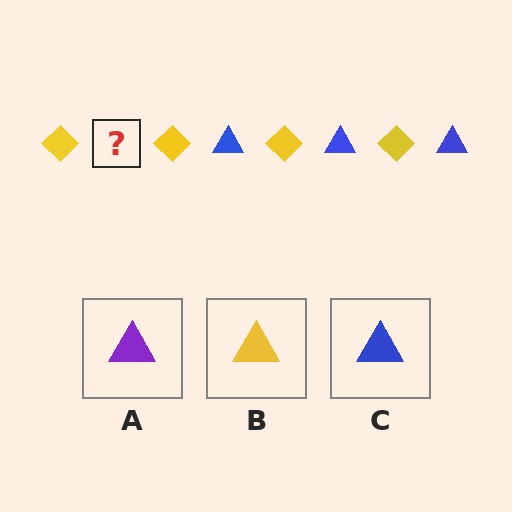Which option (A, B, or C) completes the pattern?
C.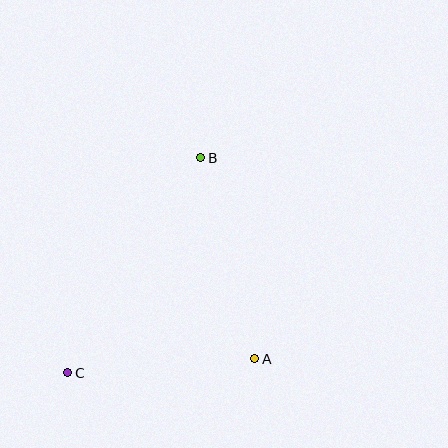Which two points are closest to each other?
Points A and C are closest to each other.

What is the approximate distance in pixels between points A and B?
The distance between A and B is approximately 208 pixels.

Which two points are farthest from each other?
Points B and C are farthest from each other.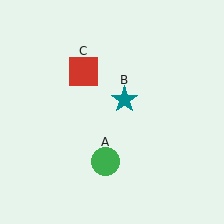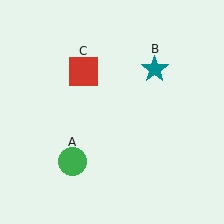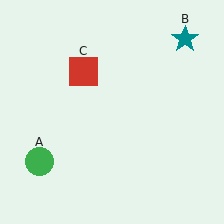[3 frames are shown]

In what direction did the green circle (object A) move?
The green circle (object A) moved left.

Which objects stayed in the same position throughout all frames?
Red square (object C) remained stationary.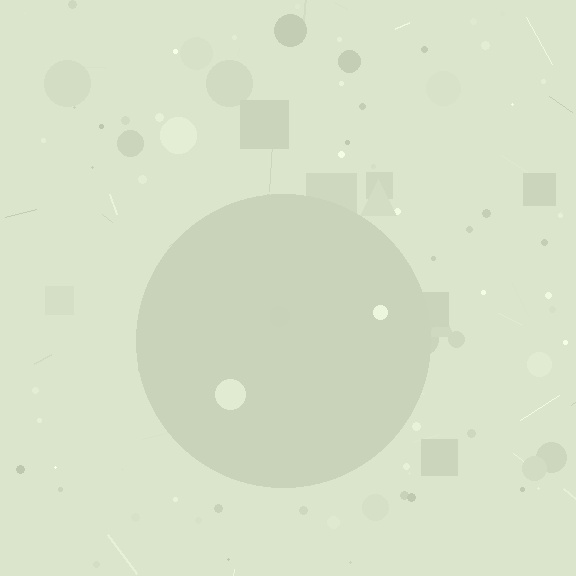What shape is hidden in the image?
A circle is hidden in the image.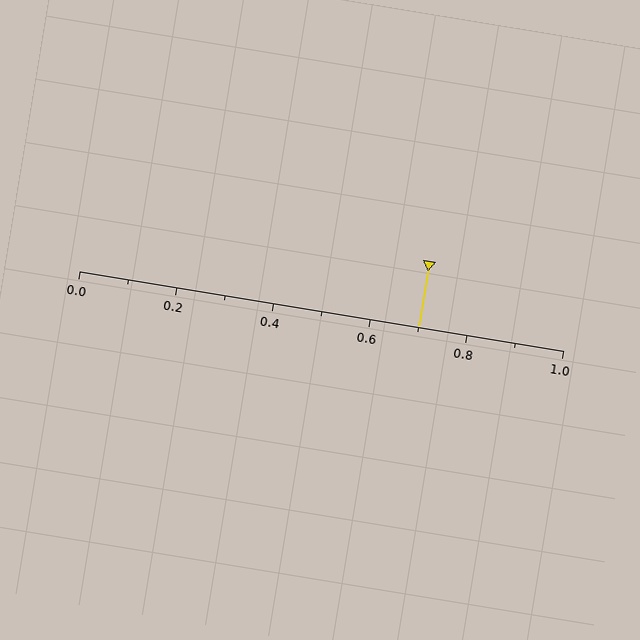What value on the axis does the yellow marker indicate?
The marker indicates approximately 0.7.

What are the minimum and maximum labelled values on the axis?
The axis runs from 0.0 to 1.0.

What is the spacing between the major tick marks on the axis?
The major ticks are spaced 0.2 apart.